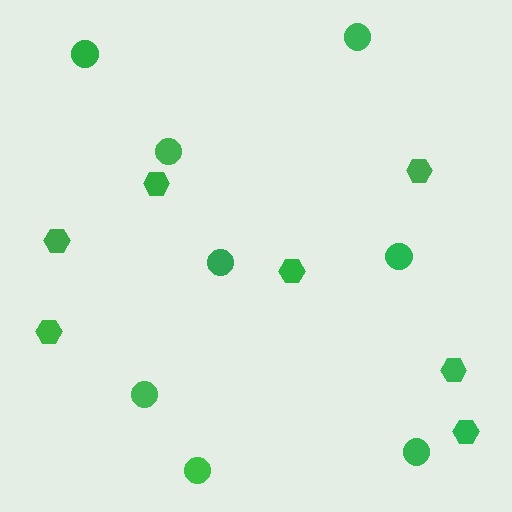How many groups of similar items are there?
There are 2 groups: one group of hexagons (7) and one group of circles (8).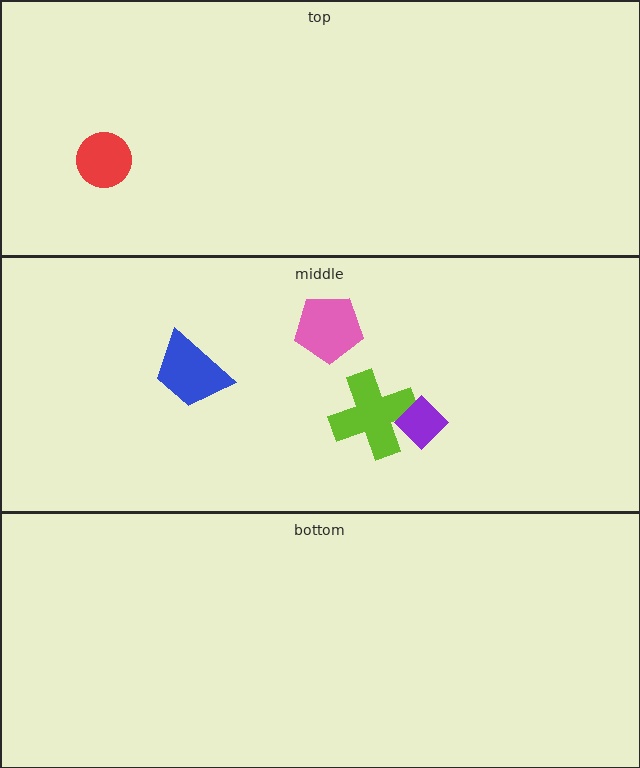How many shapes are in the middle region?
4.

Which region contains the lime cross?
The middle region.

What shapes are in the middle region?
The pink pentagon, the lime cross, the blue trapezoid, the purple diamond.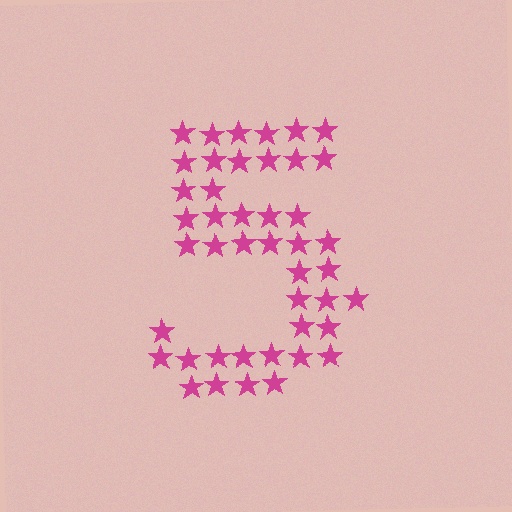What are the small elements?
The small elements are stars.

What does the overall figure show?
The overall figure shows the digit 5.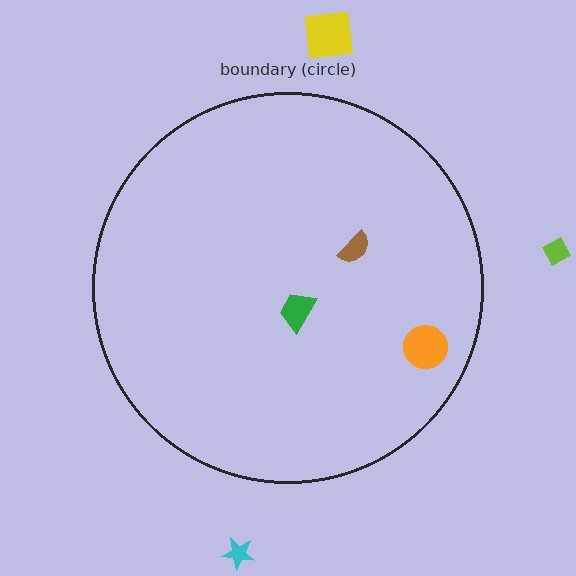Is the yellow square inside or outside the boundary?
Outside.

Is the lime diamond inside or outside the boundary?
Outside.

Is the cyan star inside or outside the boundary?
Outside.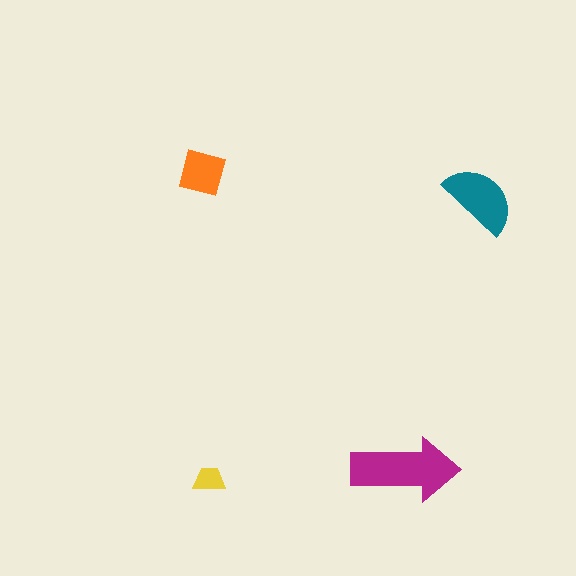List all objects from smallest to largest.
The yellow trapezoid, the orange square, the teal semicircle, the magenta arrow.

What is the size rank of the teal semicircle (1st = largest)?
2nd.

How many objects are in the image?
There are 4 objects in the image.